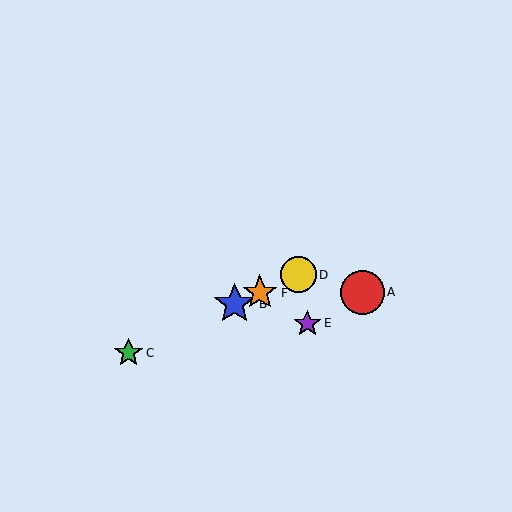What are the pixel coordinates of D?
Object D is at (298, 275).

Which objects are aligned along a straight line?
Objects B, C, D, F are aligned along a straight line.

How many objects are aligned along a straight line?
4 objects (B, C, D, F) are aligned along a straight line.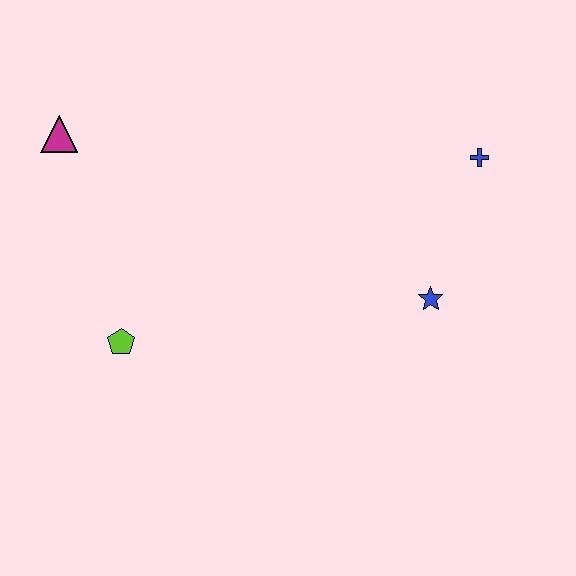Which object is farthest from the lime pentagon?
The blue cross is farthest from the lime pentagon.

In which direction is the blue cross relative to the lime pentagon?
The blue cross is to the right of the lime pentagon.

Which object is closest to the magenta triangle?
The lime pentagon is closest to the magenta triangle.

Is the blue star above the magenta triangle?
No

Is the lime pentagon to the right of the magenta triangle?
Yes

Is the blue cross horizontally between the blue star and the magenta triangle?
No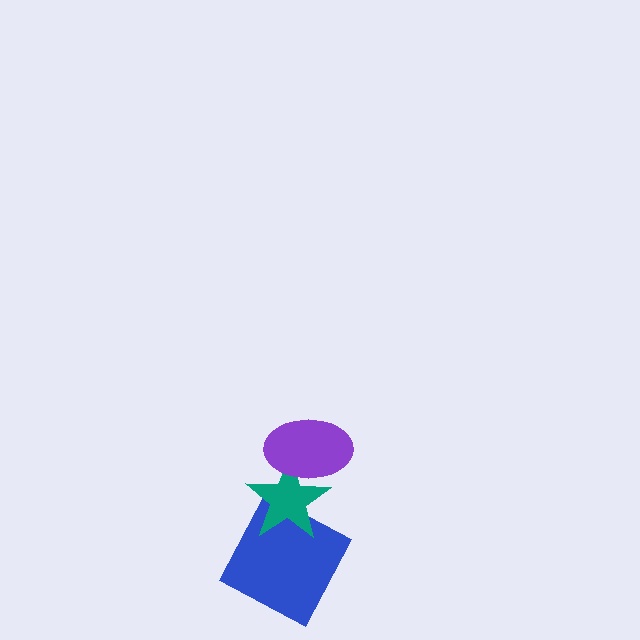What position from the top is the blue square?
The blue square is 3rd from the top.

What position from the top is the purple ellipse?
The purple ellipse is 1st from the top.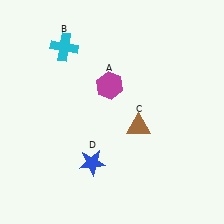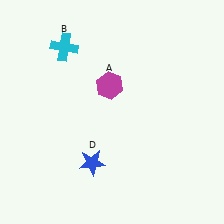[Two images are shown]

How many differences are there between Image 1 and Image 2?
There is 1 difference between the two images.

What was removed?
The brown triangle (C) was removed in Image 2.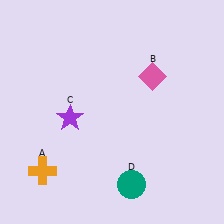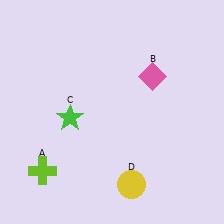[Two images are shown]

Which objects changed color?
A changed from orange to lime. C changed from purple to green. D changed from teal to yellow.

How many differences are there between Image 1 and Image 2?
There are 3 differences between the two images.